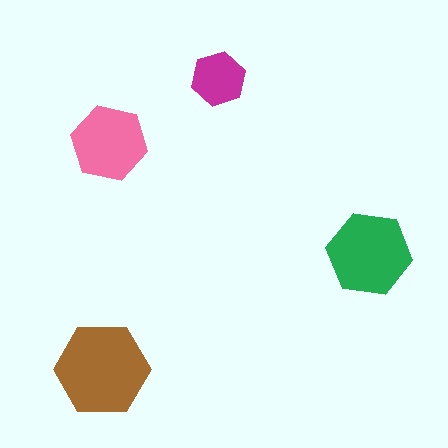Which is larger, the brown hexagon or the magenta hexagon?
The brown one.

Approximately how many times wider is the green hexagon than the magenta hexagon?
About 1.5 times wider.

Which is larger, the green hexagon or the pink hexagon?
The green one.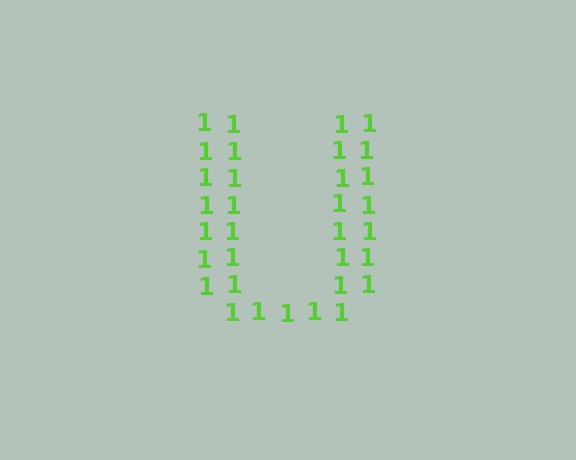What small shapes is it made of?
It is made of small digit 1's.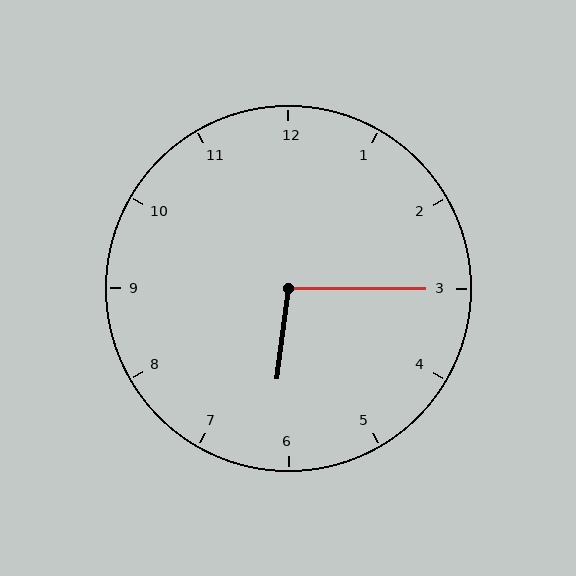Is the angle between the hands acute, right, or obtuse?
It is obtuse.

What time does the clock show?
6:15.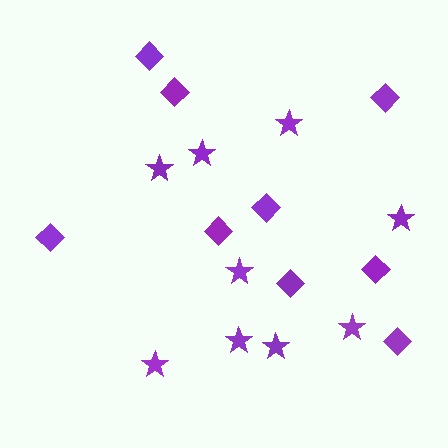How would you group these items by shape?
There are 2 groups: one group of stars (9) and one group of diamonds (9).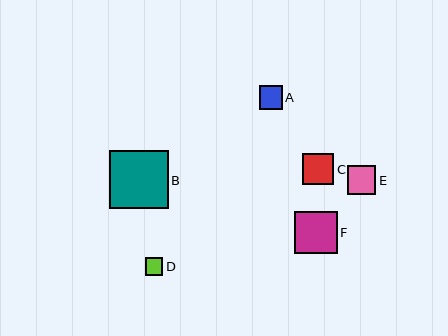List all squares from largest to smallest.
From largest to smallest: B, F, C, E, A, D.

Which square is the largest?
Square B is the largest with a size of approximately 58 pixels.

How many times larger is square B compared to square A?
Square B is approximately 2.5 times the size of square A.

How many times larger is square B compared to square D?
Square B is approximately 3.4 times the size of square D.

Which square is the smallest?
Square D is the smallest with a size of approximately 17 pixels.